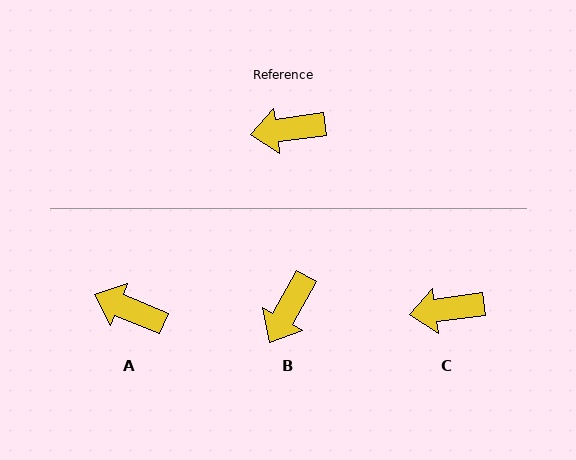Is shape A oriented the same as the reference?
No, it is off by about 30 degrees.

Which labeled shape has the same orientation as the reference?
C.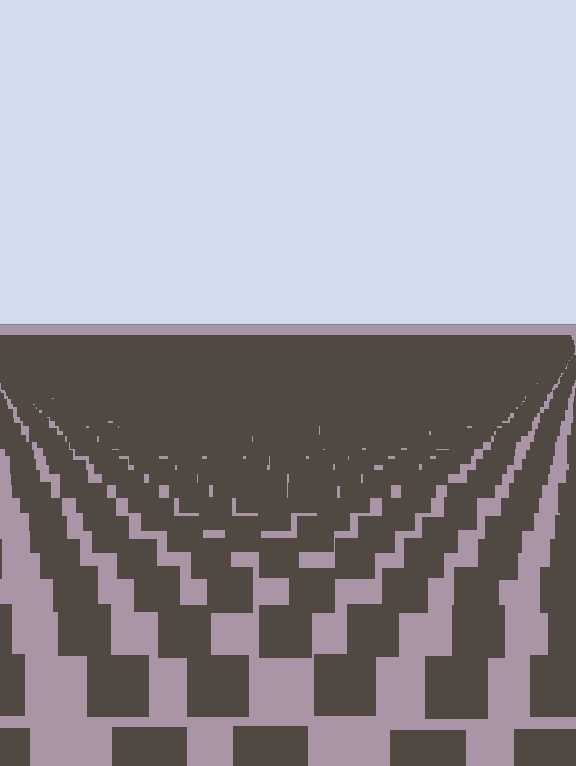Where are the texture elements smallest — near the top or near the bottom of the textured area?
Near the top.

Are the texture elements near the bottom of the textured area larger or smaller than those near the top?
Larger. Near the bottom, elements are closer to the viewer and appear at a bigger on-screen size.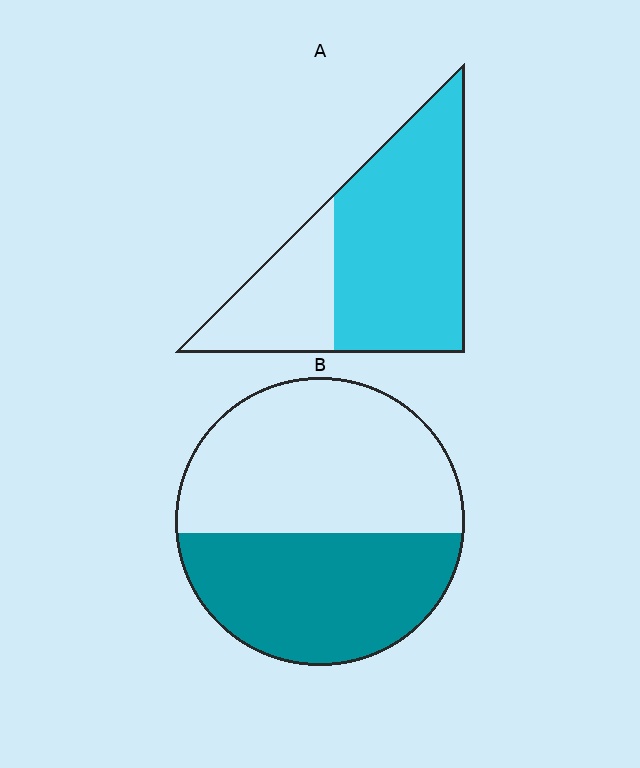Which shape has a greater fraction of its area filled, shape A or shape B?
Shape A.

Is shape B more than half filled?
No.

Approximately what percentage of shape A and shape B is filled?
A is approximately 70% and B is approximately 45%.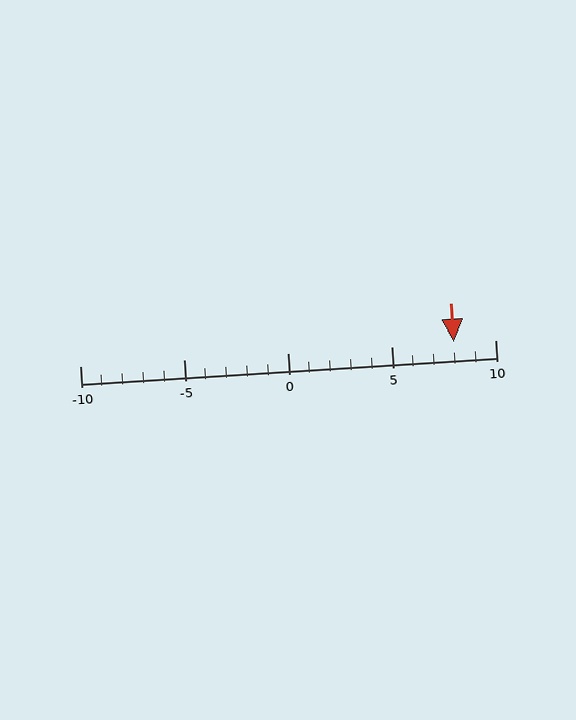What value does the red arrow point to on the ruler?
The red arrow points to approximately 8.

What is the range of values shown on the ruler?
The ruler shows values from -10 to 10.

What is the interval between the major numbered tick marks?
The major tick marks are spaced 5 units apart.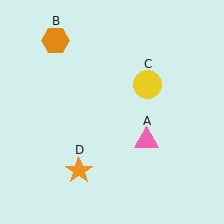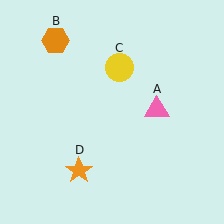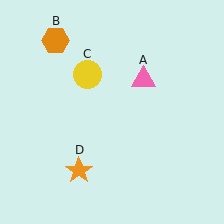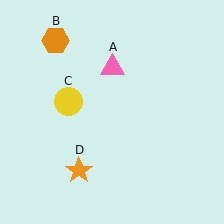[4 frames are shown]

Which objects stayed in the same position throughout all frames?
Orange hexagon (object B) and orange star (object D) remained stationary.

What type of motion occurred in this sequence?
The pink triangle (object A), yellow circle (object C) rotated counterclockwise around the center of the scene.